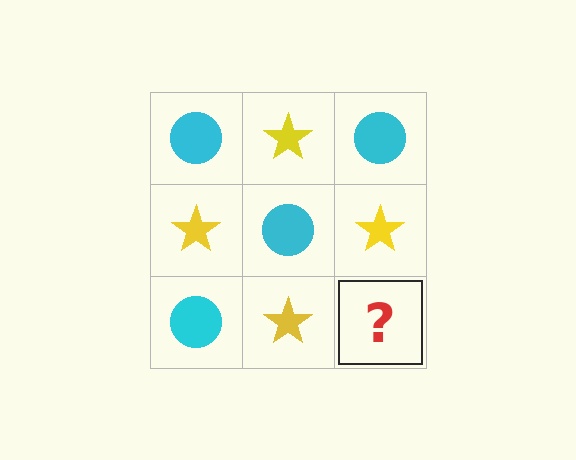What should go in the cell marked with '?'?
The missing cell should contain a cyan circle.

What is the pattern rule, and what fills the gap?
The rule is that it alternates cyan circle and yellow star in a checkerboard pattern. The gap should be filled with a cyan circle.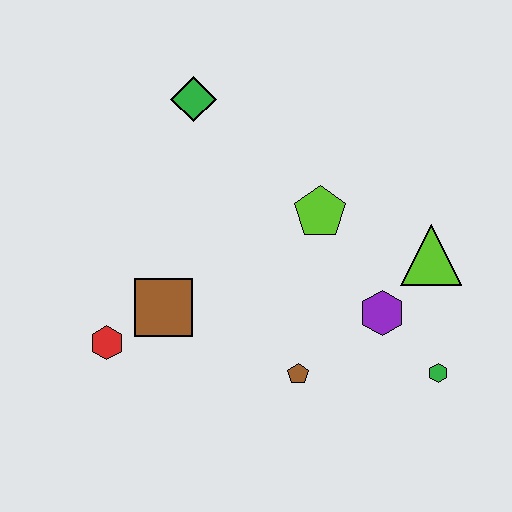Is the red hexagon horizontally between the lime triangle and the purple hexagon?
No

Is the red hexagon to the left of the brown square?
Yes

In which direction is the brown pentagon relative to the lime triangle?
The brown pentagon is to the left of the lime triangle.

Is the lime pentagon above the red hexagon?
Yes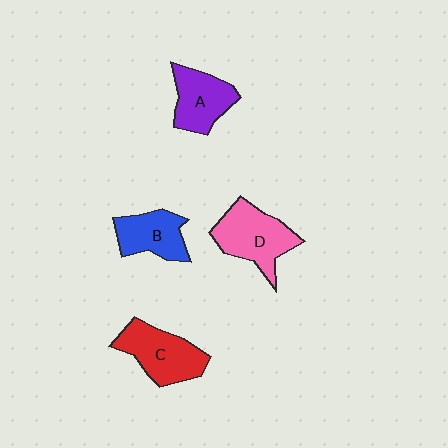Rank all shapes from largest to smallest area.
From largest to smallest: D (pink), C (red), A (purple), B (blue).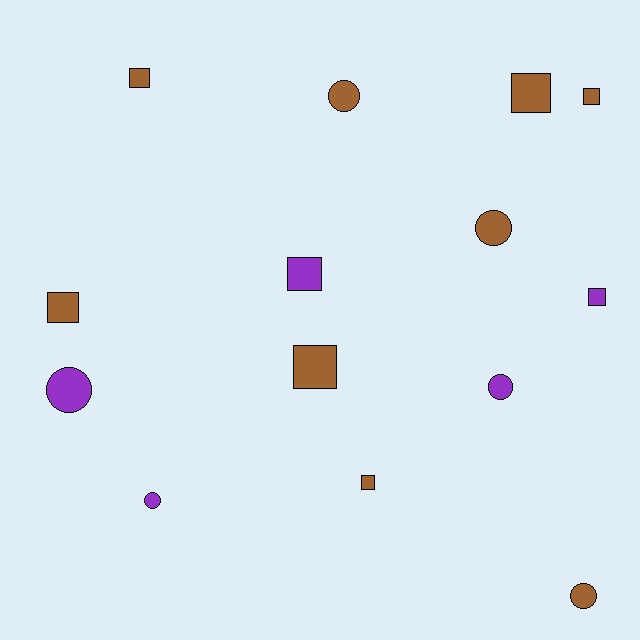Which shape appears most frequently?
Square, with 8 objects.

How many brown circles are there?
There are 3 brown circles.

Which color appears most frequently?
Brown, with 9 objects.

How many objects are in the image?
There are 14 objects.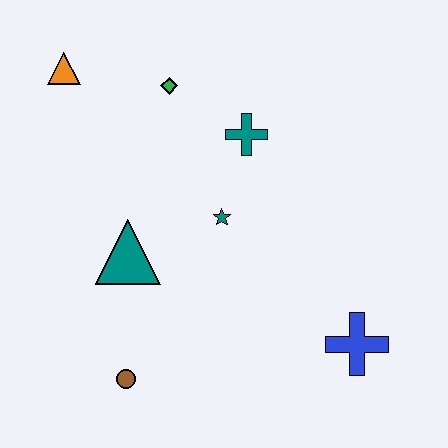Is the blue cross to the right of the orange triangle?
Yes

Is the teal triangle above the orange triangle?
No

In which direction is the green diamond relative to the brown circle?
The green diamond is above the brown circle.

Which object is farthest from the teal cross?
The brown circle is farthest from the teal cross.